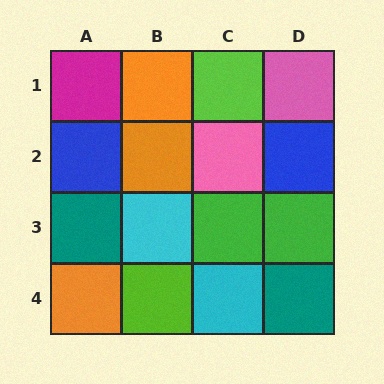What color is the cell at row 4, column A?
Orange.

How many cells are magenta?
1 cell is magenta.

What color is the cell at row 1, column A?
Magenta.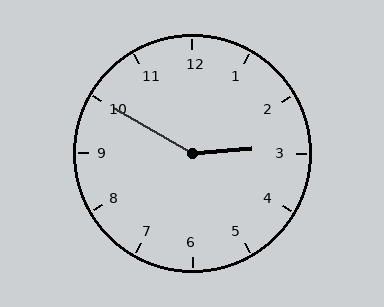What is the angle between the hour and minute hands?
Approximately 145 degrees.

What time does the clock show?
2:50.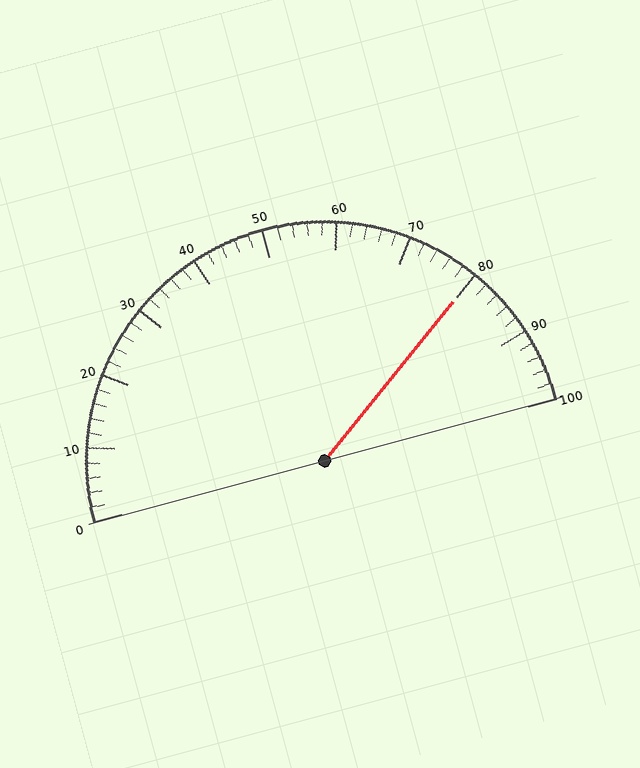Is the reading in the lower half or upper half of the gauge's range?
The reading is in the upper half of the range (0 to 100).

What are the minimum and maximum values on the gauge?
The gauge ranges from 0 to 100.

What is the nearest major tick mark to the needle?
The nearest major tick mark is 80.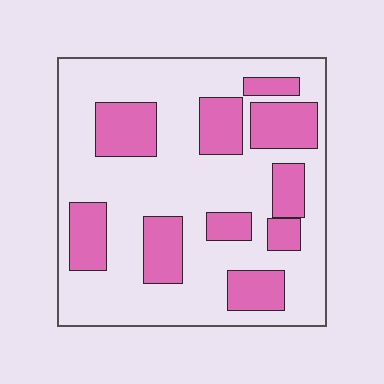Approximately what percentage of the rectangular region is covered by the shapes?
Approximately 30%.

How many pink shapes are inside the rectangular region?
10.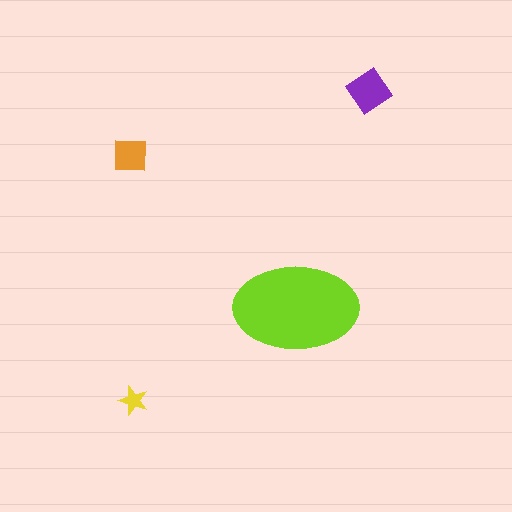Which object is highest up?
The purple diamond is topmost.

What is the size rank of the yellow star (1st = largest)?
4th.